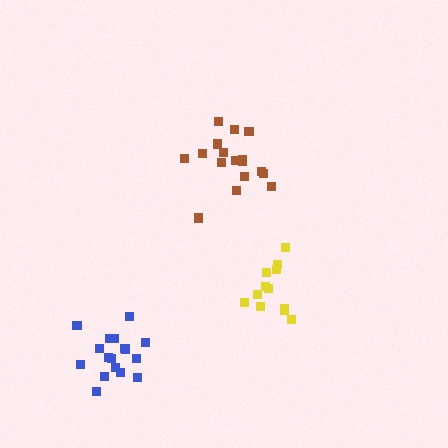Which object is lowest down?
The blue cluster is bottommost.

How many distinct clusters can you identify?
There are 3 distinct clusters.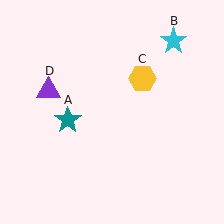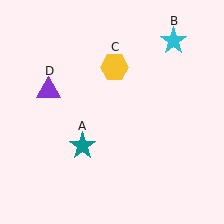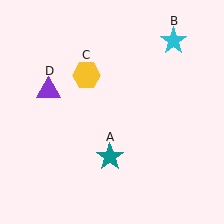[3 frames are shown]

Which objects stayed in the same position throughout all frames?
Cyan star (object B) and purple triangle (object D) remained stationary.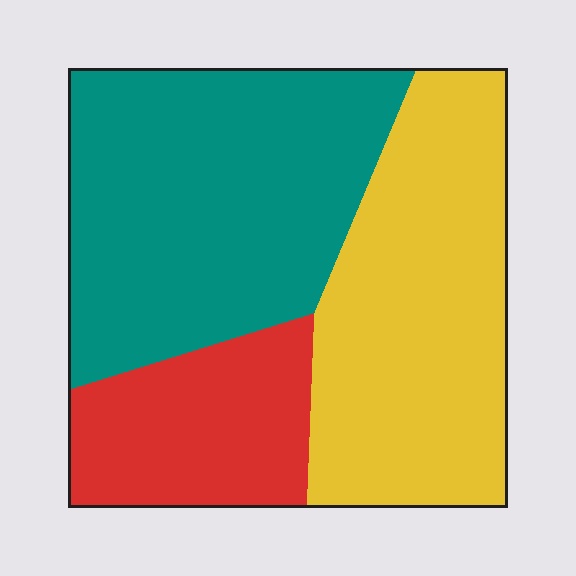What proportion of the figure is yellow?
Yellow takes up about three eighths (3/8) of the figure.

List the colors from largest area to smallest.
From largest to smallest: teal, yellow, red.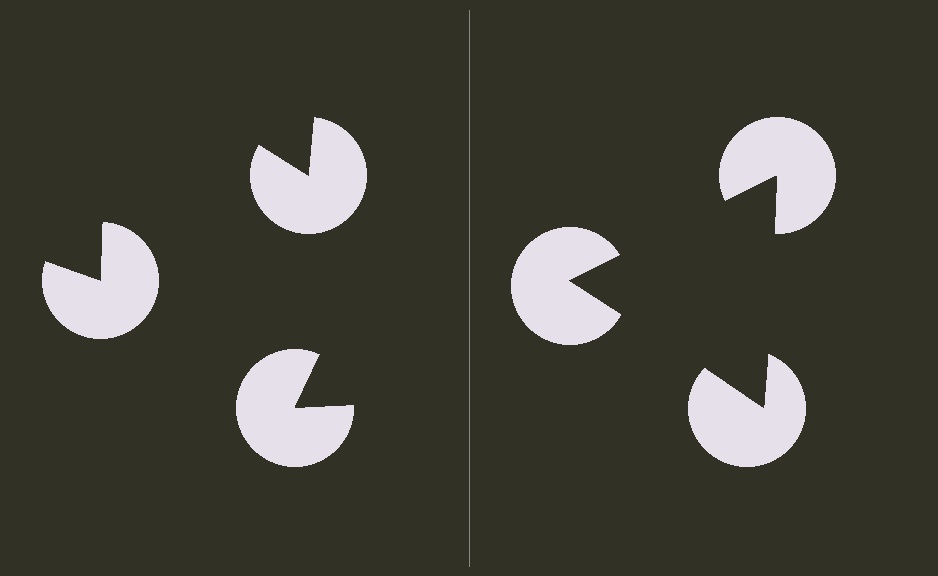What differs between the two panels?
The pac-man discs are positioned identically on both sides; only the wedge orientations differ. On the right they align to a triangle; on the left they are misaligned.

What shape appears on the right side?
An illusory triangle.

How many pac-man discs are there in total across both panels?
6 — 3 on each side.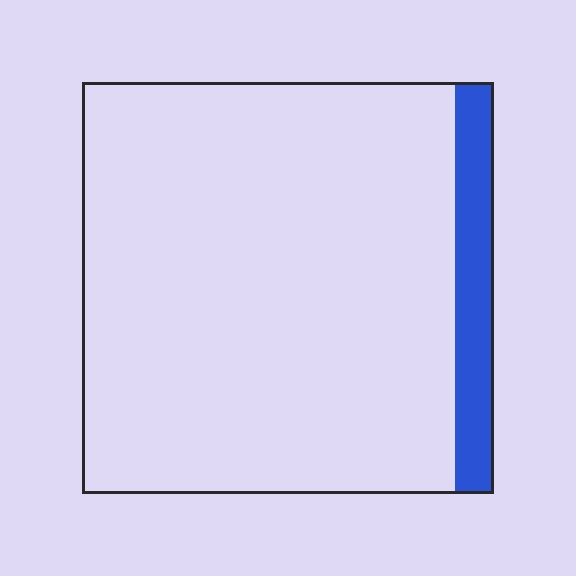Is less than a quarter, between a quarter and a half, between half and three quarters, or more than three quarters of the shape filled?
Less than a quarter.